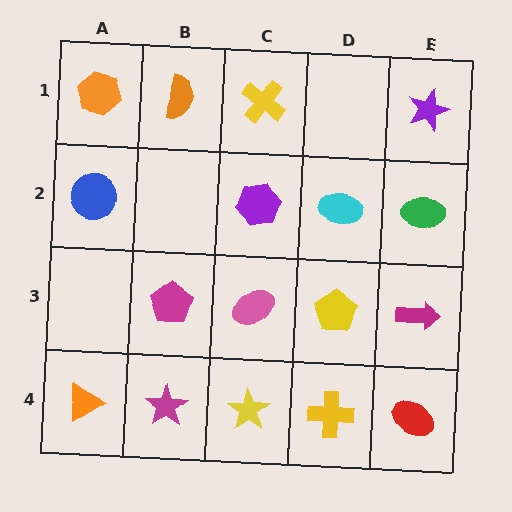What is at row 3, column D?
A yellow pentagon.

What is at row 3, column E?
A magenta arrow.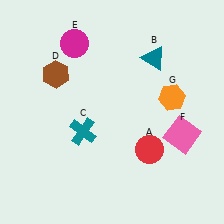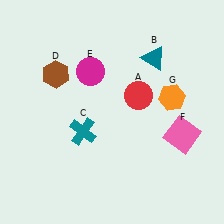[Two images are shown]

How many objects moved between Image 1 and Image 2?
2 objects moved between the two images.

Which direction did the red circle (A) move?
The red circle (A) moved up.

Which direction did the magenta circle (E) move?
The magenta circle (E) moved down.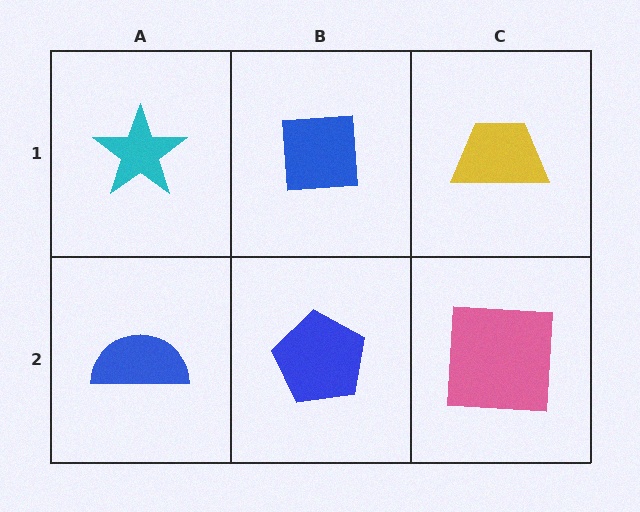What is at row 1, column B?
A blue square.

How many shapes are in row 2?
3 shapes.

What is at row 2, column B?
A blue pentagon.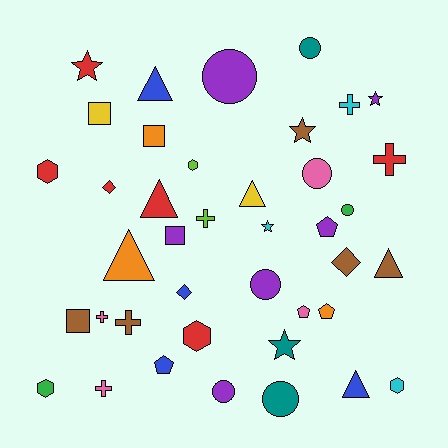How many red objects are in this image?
There are 6 red objects.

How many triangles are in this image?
There are 6 triangles.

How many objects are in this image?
There are 40 objects.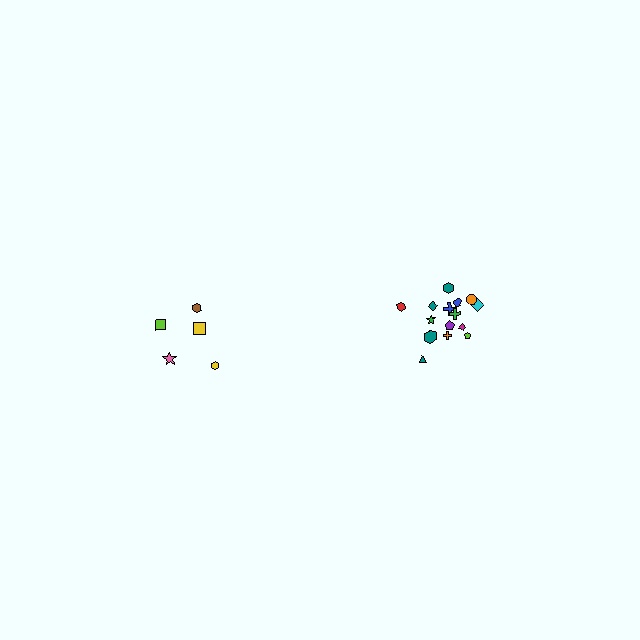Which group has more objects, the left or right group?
The right group.